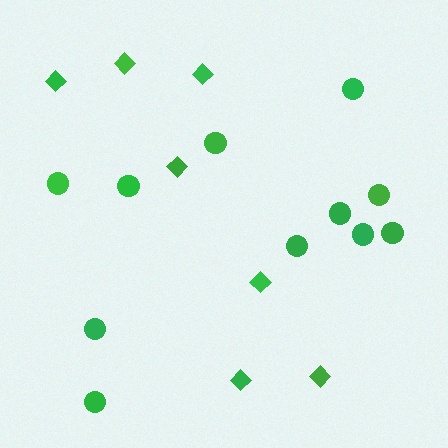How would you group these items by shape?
There are 2 groups: one group of diamonds (7) and one group of circles (11).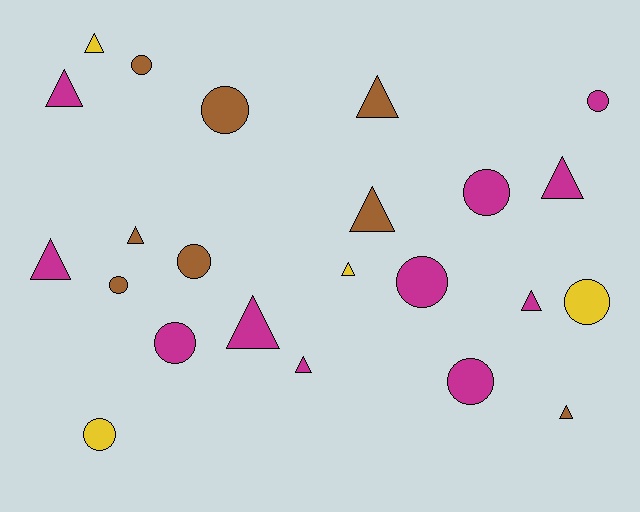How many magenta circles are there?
There are 5 magenta circles.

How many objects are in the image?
There are 23 objects.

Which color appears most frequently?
Magenta, with 11 objects.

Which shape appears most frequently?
Triangle, with 12 objects.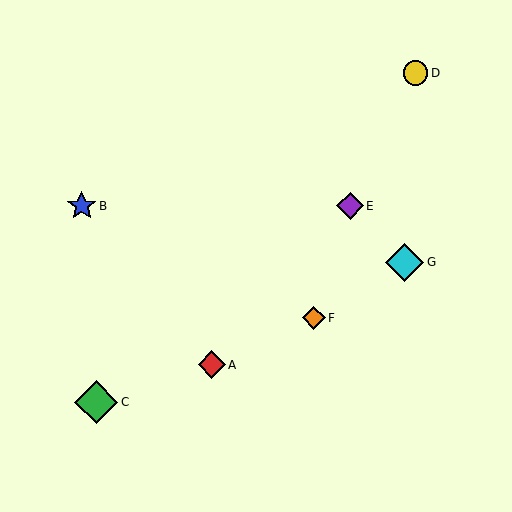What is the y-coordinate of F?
Object F is at y≈318.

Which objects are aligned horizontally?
Objects B, E are aligned horizontally.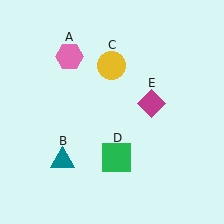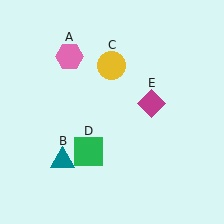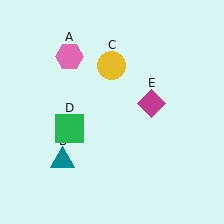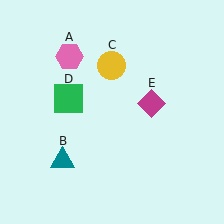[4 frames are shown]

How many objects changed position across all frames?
1 object changed position: green square (object D).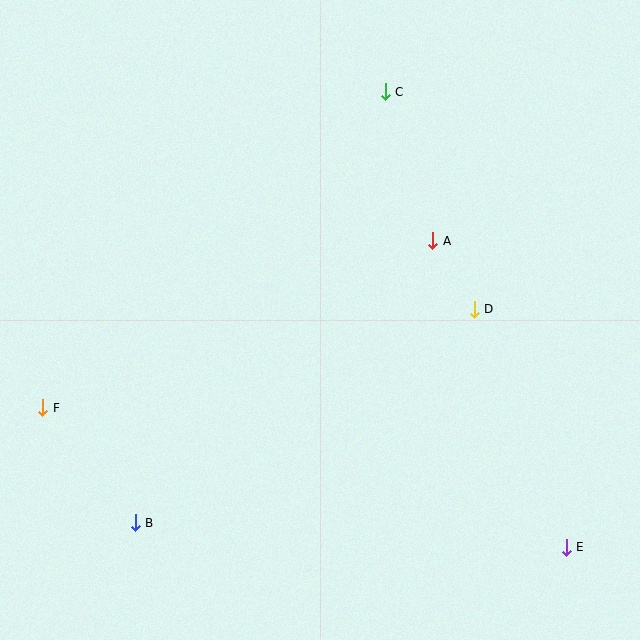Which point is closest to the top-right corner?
Point C is closest to the top-right corner.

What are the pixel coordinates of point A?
Point A is at (433, 241).